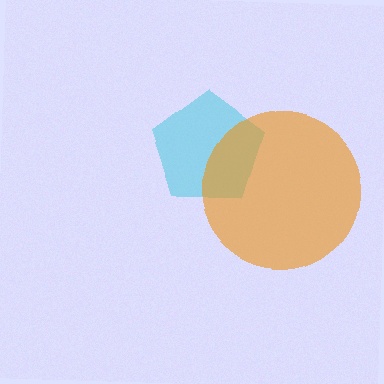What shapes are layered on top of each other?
The layered shapes are: a cyan pentagon, an orange circle.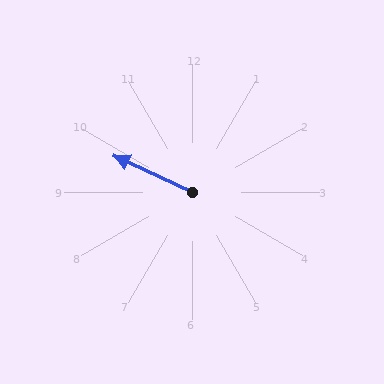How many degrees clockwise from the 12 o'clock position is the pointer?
Approximately 295 degrees.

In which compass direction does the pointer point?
Northwest.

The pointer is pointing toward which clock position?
Roughly 10 o'clock.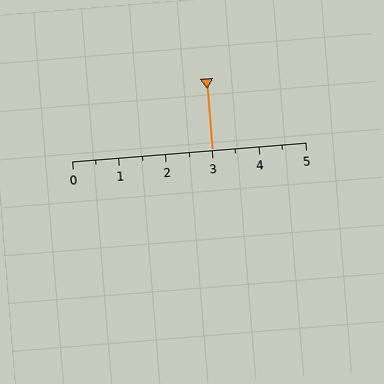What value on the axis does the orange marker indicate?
The marker indicates approximately 3.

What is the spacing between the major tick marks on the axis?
The major ticks are spaced 1 apart.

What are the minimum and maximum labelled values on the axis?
The axis runs from 0 to 5.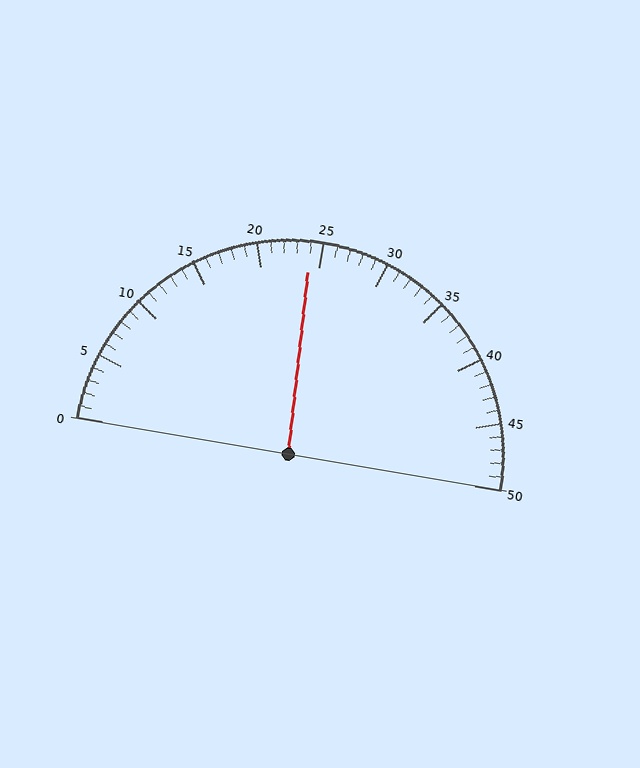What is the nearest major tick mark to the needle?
The nearest major tick mark is 25.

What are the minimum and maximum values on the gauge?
The gauge ranges from 0 to 50.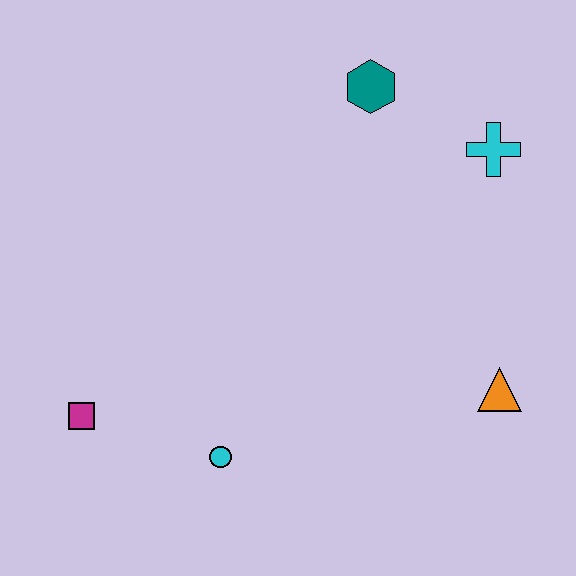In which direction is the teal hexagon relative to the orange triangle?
The teal hexagon is above the orange triangle.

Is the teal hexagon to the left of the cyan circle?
No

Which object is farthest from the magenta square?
The cyan cross is farthest from the magenta square.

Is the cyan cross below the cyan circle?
No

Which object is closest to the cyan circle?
The magenta square is closest to the cyan circle.